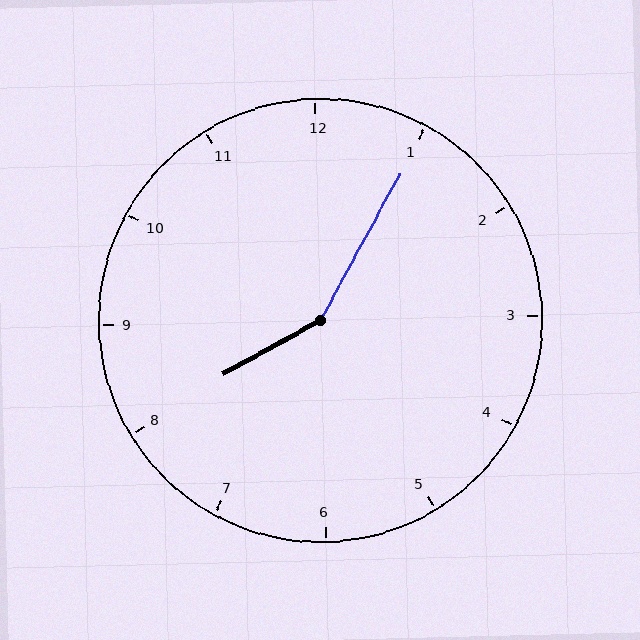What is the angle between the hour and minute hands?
Approximately 148 degrees.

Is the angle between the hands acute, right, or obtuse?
It is obtuse.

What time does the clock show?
8:05.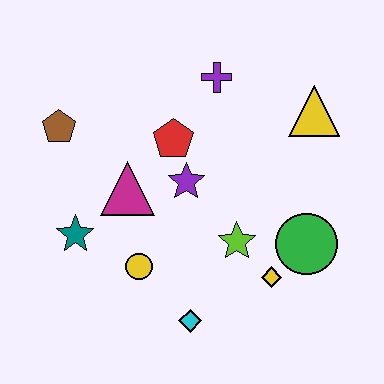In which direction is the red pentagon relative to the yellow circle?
The red pentagon is above the yellow circle.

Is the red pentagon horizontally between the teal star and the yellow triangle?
Yes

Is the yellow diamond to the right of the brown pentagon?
Yes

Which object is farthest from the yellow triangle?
The teal star is farthest from the yellow triangle.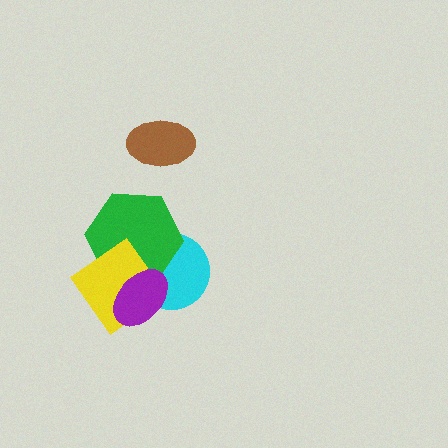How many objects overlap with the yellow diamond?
3 objects overlap with the yellow diamond.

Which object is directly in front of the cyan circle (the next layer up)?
The green hexagon is directly in front of the cyan circle.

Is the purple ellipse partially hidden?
No, no other shape covers it.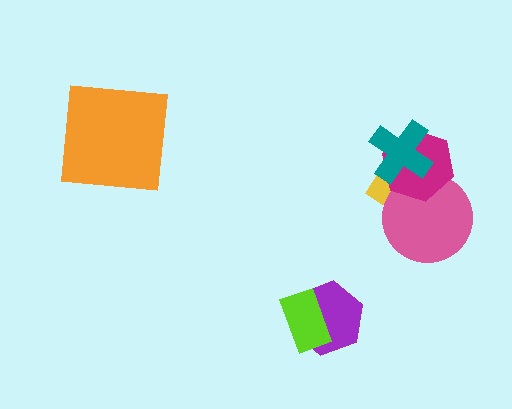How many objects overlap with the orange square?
0 objects overlap with the orange square.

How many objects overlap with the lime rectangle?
1 object overlaps with the lime rectangle.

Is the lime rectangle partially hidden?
No, no other shape covers it.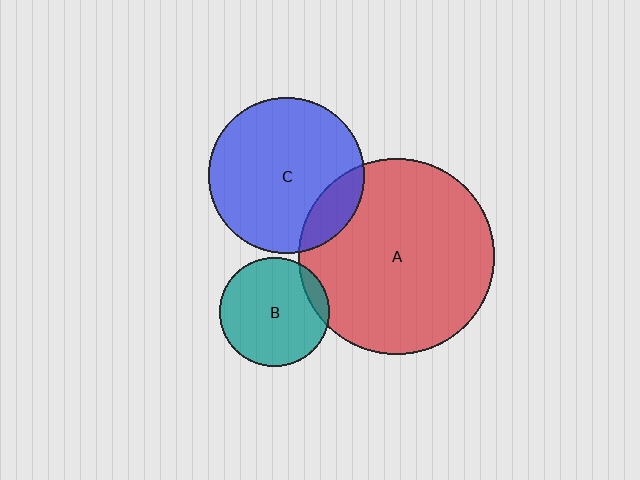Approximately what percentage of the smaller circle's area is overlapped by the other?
Approximately 10%.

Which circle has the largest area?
Circle A (red).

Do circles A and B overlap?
Yes.